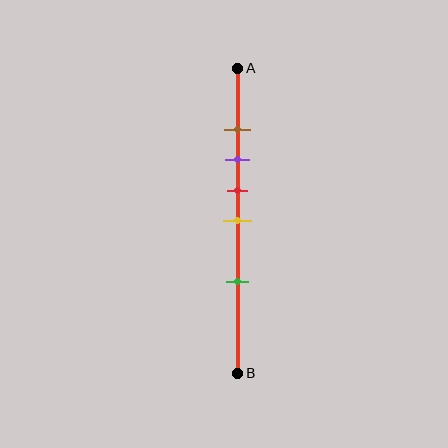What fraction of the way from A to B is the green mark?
The green mark is approximately 70% (0.7) of the way from A to B.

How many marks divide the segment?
There are 5 marks dividing the segment.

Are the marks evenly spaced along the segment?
No, the marks are not evenly spaced.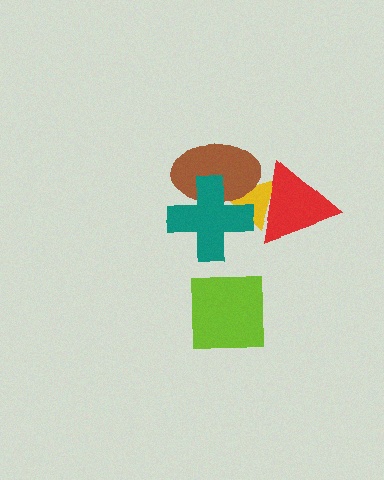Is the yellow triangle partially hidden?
Yes, it is partially covered by another shape.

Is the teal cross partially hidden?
No, no other shape covers it.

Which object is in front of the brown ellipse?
The teal cross is in front of the brown ellipse.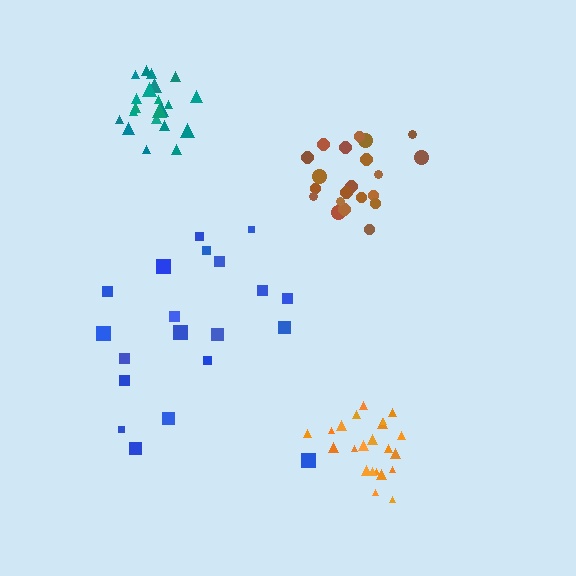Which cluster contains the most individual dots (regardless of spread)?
Orange (22).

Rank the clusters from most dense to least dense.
teal, orange, brown, blue.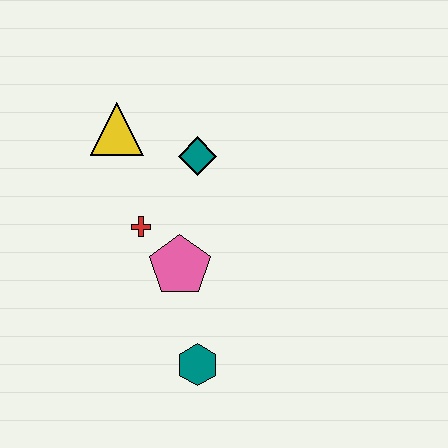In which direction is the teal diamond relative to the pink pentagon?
The teal diamond is above the pink pentagon.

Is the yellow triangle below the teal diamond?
No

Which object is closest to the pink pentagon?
The red cross is closest to the pink pentagon.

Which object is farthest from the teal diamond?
The teal hexagon is farthest from the teal diamond.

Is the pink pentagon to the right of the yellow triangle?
Yes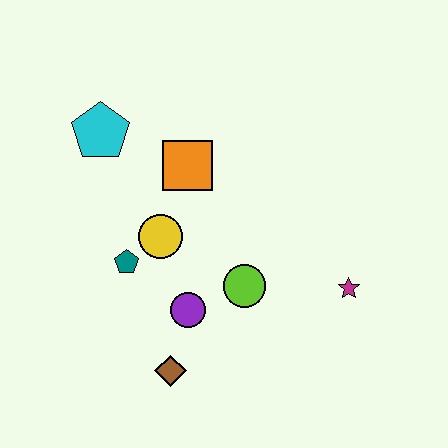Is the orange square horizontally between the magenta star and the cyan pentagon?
Yes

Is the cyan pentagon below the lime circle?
No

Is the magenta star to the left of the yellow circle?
No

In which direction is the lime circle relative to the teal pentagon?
The lime circle is to the right of the teal pentagon.